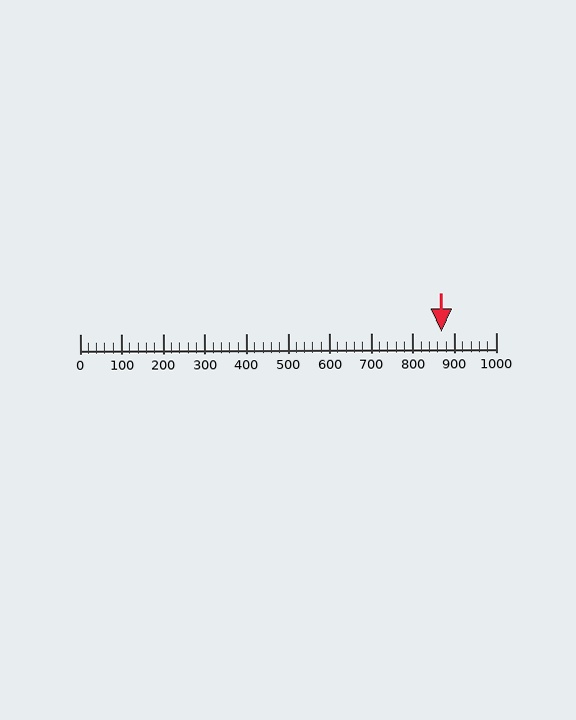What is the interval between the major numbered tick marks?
The major tick marks are spaced 100 units apart.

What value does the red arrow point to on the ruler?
The red arrow points to approximately 868.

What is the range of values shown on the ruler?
The ruler shows values from 0 to 1000.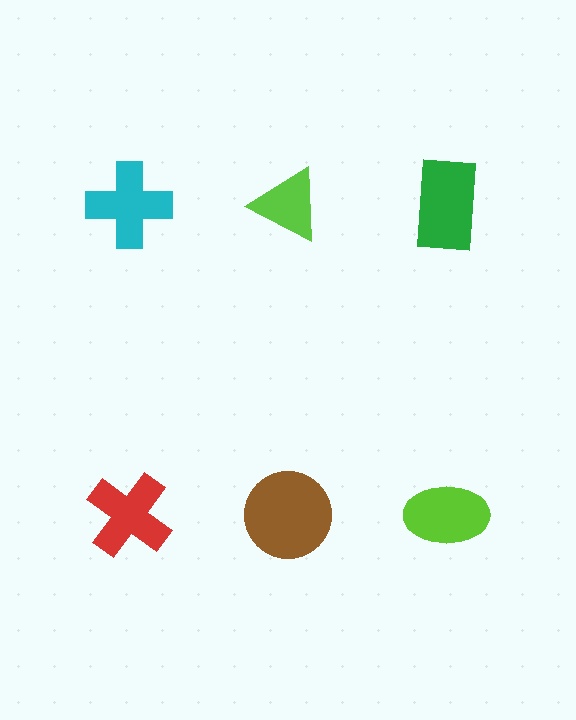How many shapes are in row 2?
3 shapes.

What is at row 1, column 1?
A cyan cross.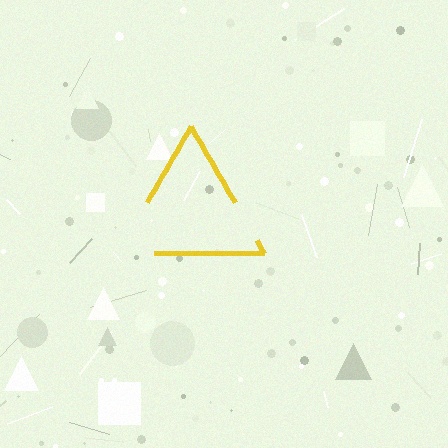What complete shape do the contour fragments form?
The contour fragments form a triangle.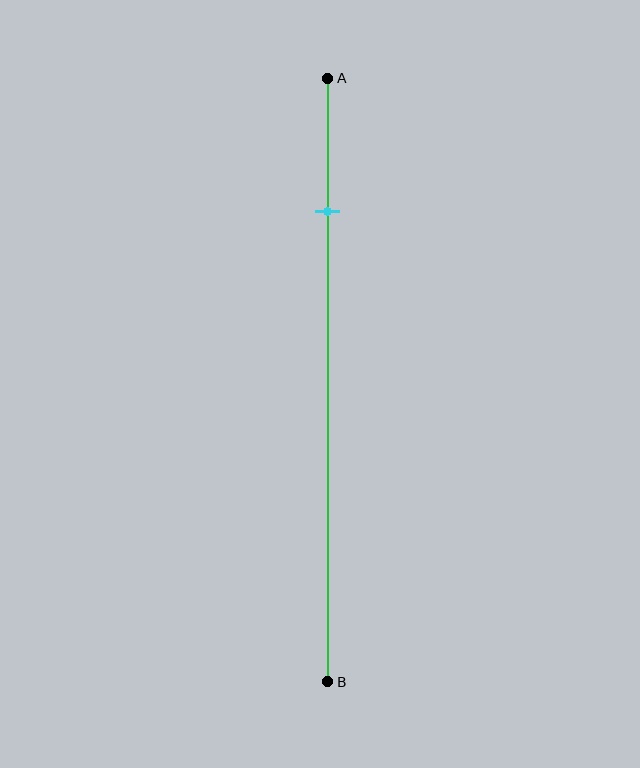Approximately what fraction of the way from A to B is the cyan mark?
The cyan mark is approximately 20% of the way from A to B.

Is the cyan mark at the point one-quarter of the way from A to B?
Yes, the mark is approximately at the one-quarter point.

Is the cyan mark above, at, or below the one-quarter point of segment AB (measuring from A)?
The cyan mark is approximately at the one-quarter point of segment AB.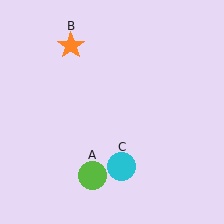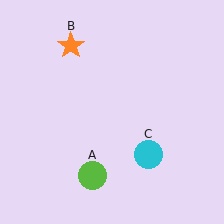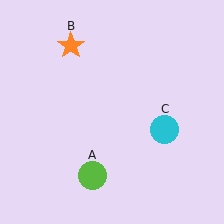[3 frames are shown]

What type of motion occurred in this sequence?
The cyan circle (object C) rotated counterclockwise around the center of the scene.